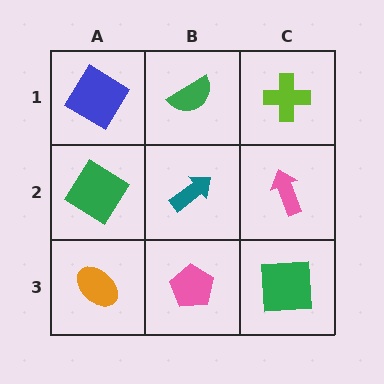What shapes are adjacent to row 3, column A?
A green diamond (row 2, column A), a pink pentagon (row 3, column B).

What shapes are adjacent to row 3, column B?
A teal arrow (row 2, column B), an orange ellipse (row 3, column A), a green square (row 3, column C).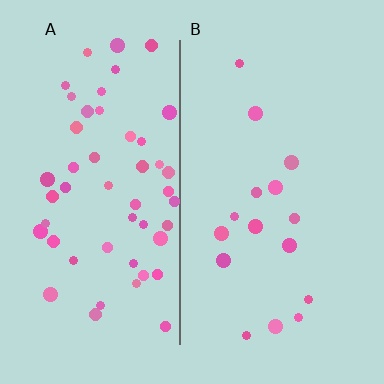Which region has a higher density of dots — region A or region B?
A (the left).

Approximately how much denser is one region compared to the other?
Approximately 3.3× — region A over region B.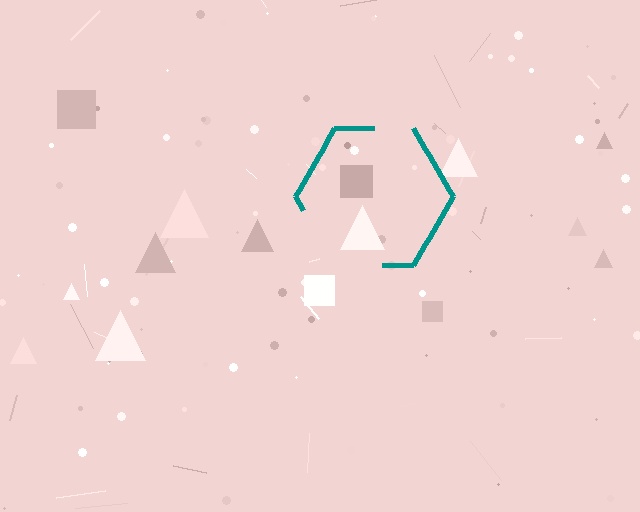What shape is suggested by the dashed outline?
The dashed outline suggests a hexagon.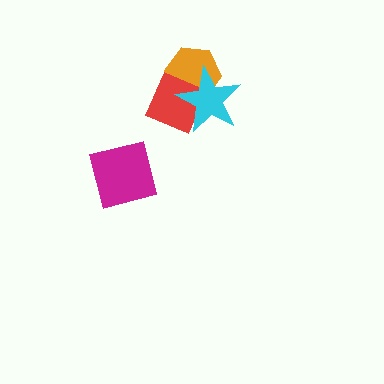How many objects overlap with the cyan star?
2 objects overlap with the cyan star.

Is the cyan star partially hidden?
No, no other shape covers it.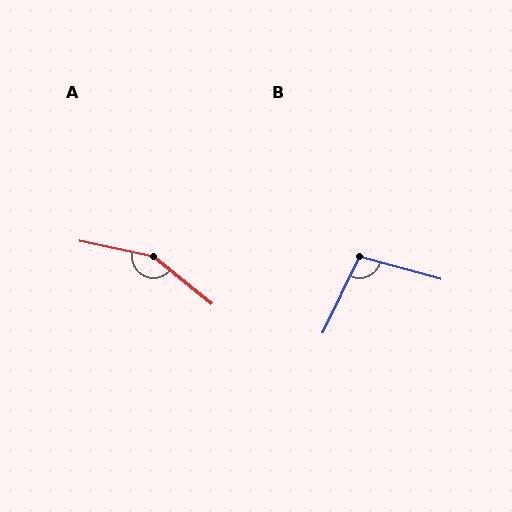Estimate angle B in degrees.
Approximately 100 degrees.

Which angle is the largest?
A, at approximately 153 degrees.